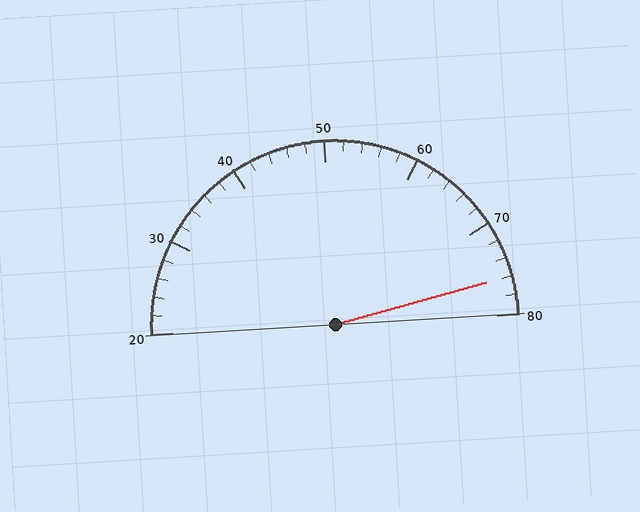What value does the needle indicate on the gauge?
The needle indicates approximately 76.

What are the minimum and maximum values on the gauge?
The gauge ranges from 20 to 80.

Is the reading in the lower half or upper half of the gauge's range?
The reading is in the upper half of the range (20 to 80).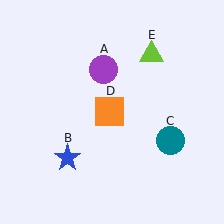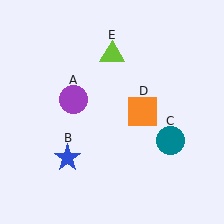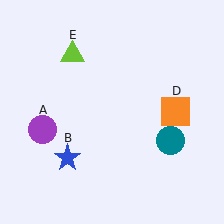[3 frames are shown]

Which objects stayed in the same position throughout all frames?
Blue star (object B) and teal circle (object C) remained stationary.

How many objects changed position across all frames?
3 objects changed position: purple circle (object A), orange square (object D), lime triangle (object E).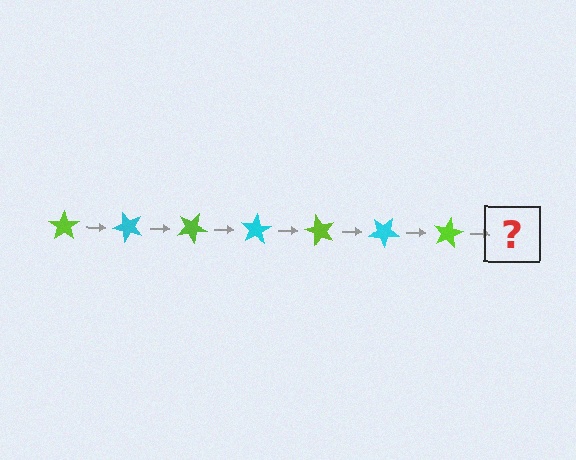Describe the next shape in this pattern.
It should be a cyan star, rotated 350 degrees from the start.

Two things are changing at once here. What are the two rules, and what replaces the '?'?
The two rules are that it rotates 50 degrees each step and the color cycles through lime and cyan. The '?' should be a cyan star, rotated 350 degrees from the start.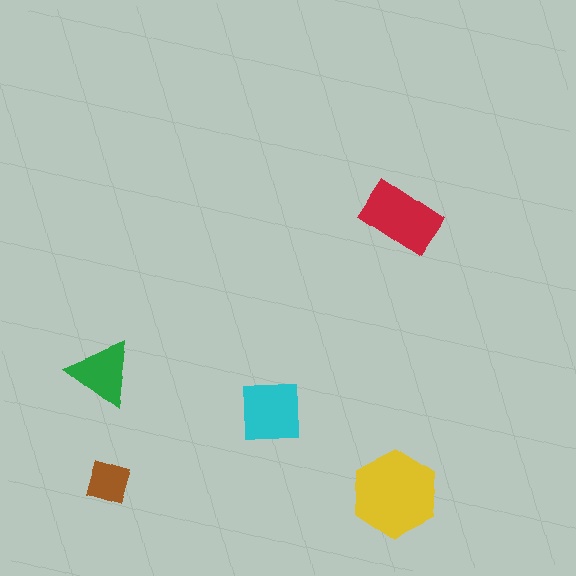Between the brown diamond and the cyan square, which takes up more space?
The cyan square.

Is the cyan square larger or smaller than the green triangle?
Larger.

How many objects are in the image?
There are 5 objects in the image.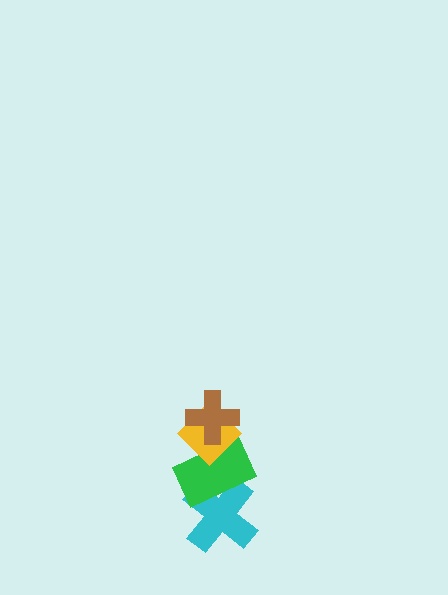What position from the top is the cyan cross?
The cyan cross is 4th from the top.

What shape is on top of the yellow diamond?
The brown cross is on top of the yellow diamond.